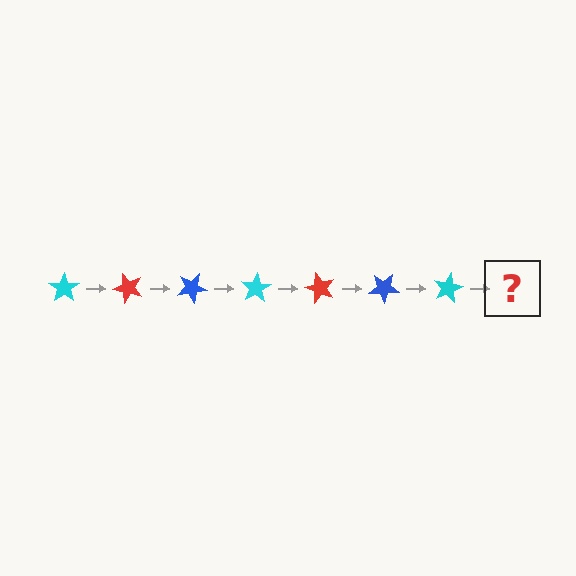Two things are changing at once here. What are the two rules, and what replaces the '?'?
The two rules are that it rotates 50 degrees each step and the color cycles through cyan, red, and blue. The '?' should be a red star, rotated 350 degrees from the start.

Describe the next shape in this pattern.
It should be a red star, rotated 350 degrees from the start.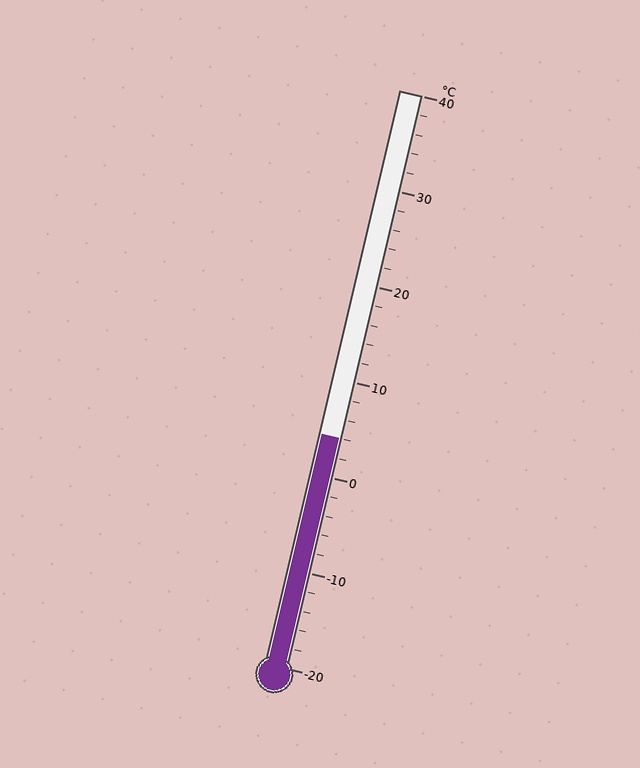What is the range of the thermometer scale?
The thermometer scale ranges from -20°C to 40°C.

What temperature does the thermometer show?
The thermometer shows approximately 4°C.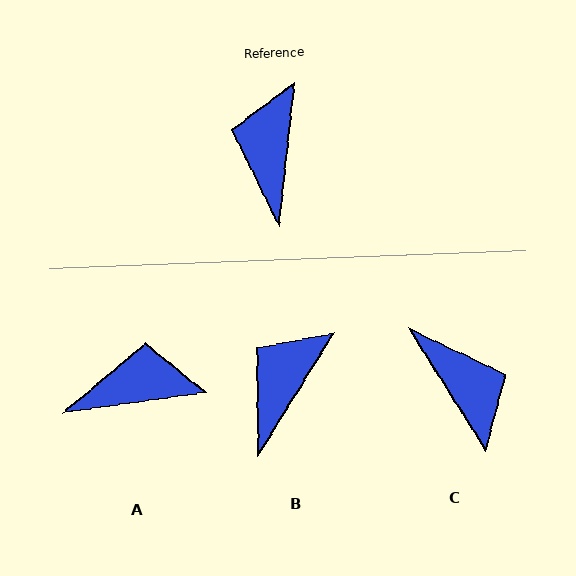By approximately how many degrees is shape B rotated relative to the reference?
Approximately 26 degrees clockwise.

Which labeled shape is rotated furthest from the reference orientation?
C, about 142 degrees away.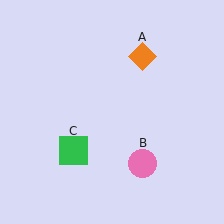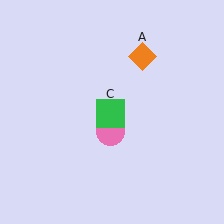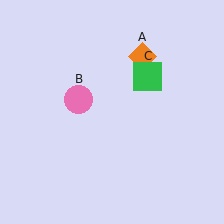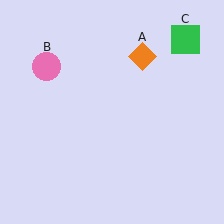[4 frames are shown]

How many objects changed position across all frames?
2 objects changed position: pink circle (object B), green square (object C).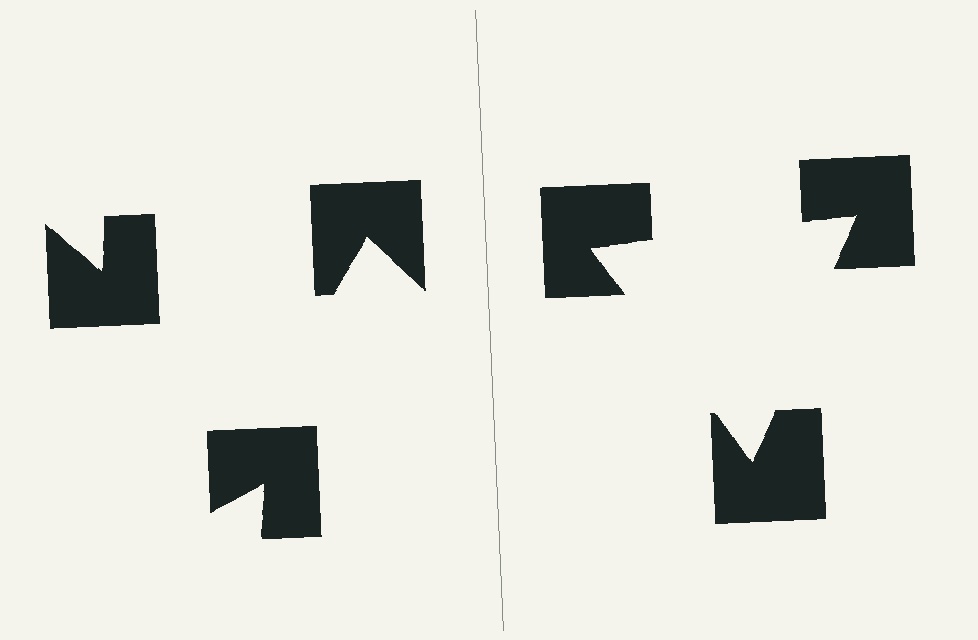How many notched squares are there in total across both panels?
6 — 3 on each side.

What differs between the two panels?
The notched squares are positioned identically on both sides; only the wedge orientations differ. On the right they align to a triangle; on the left they are misaligned.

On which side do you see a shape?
An illusory triangle appears on the right side. On the left side the wedge cuts are rotated, so no coherent shape forms.